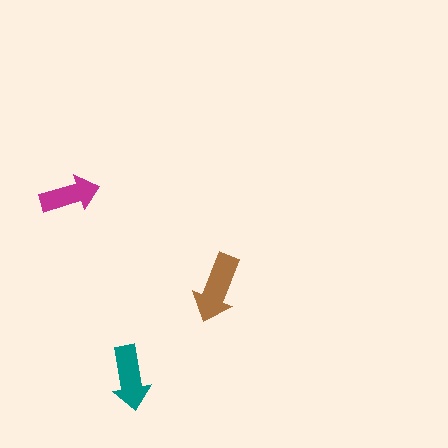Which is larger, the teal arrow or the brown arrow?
The brown one.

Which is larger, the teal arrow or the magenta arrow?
The teal one.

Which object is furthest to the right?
The brown arrow is rightmost.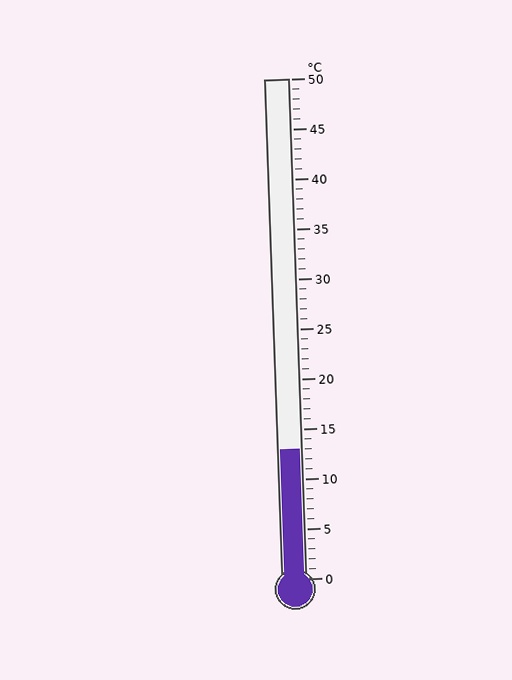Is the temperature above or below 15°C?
The temperature is below 15°C.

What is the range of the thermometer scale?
The thermometer scale ranges from 0°C to 50°C.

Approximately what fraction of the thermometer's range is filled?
The thermometer is filled to approximately 25% of its range.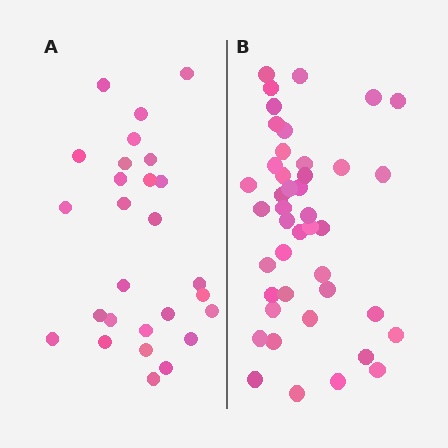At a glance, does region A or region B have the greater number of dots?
Region B (the right region) has more dots.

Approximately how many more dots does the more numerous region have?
Region B has approximately 15 more dots than region A.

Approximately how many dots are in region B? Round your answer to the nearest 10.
About 40 dots. (The exact count is 43, which rounds to 40.)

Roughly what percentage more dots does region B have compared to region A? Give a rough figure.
About 60% more.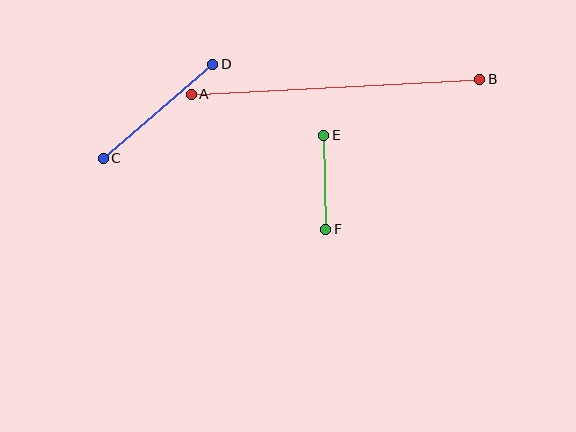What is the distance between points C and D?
The distance is approximately 144 pixels.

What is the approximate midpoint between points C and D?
The midpoint is at approximately (158, 111) pixels.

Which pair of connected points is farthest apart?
Points A and B are farthest apart.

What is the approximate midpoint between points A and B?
The midpoint is at approximately (335, 87) pixels.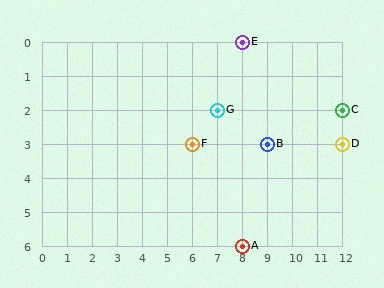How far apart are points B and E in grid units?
Points B and E are 1 column and 3 rows apart (about 3.2 grid units diagonally).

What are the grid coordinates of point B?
Point B is at grid coordinates (9, 3).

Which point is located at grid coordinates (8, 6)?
Point A is at (8, 6).